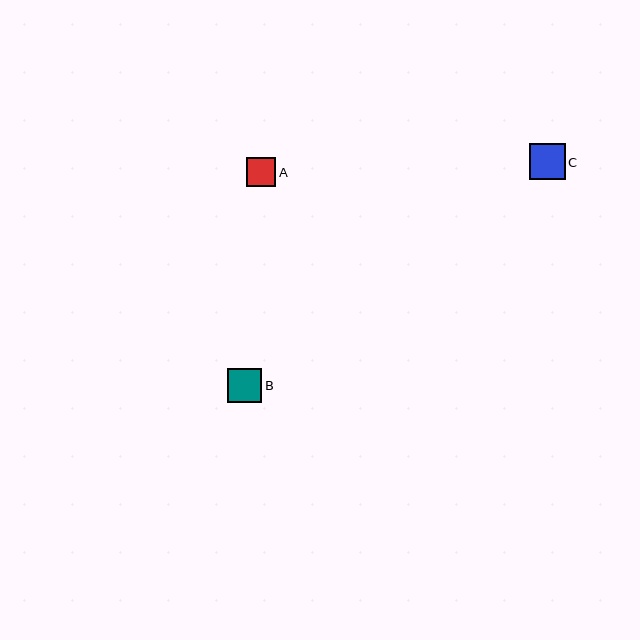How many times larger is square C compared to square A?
Square C is approximately 1.2 times the size of square A.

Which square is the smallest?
Square A is the smallest with a size of approximately 29 pixels.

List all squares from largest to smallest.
From largest to smallest: C, B, A.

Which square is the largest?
Square C is the largest with a size of approximately 36 pixels.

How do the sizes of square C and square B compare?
Square C and square B are approximately the same size.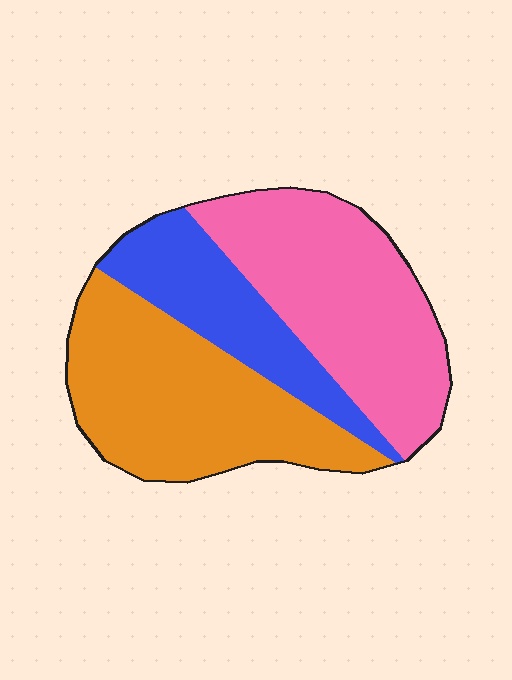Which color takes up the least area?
Blue, at roughly 20%.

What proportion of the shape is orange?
Orange takes up between a third and a half of the shape.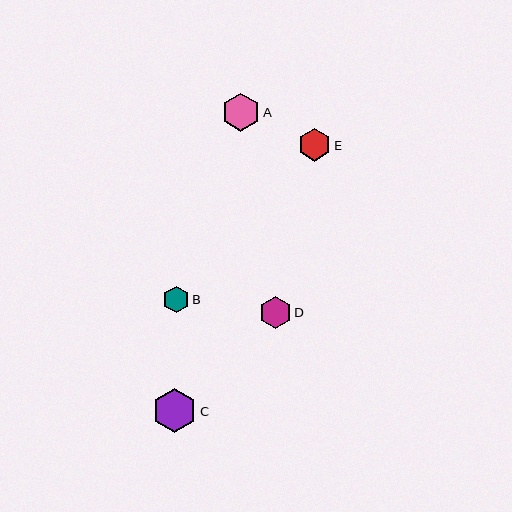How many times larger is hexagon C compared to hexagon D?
Hexagon C is approximately 1.4 times the size of hexagon D.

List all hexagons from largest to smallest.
From largest to smallest: C, A, E, D, B.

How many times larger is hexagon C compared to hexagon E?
Hexagon C is approximately 1.3 times the size of hexagon E.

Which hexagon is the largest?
Hexagon C is the largest with a size of approximately 44 pixels.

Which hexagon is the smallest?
Hexagon B is the smallest with a size of approximately 26 pixels.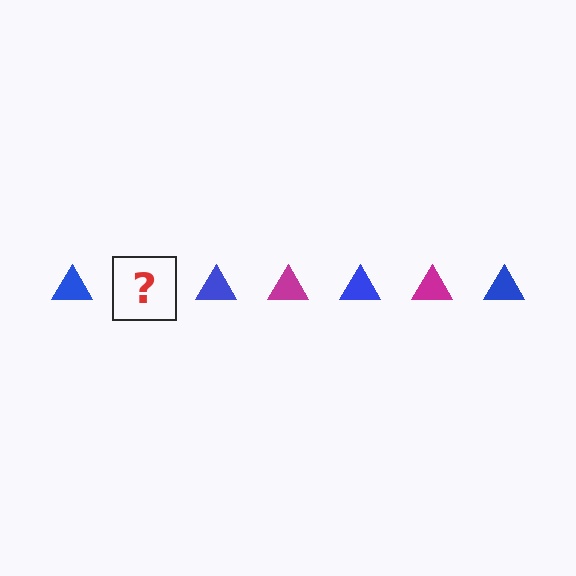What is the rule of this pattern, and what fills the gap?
The rule is that the pattern cycles through blue, magenta triangles. The gap should be filled with a magenta triangle.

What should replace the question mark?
The question mark should be replaced with a magenta triangle.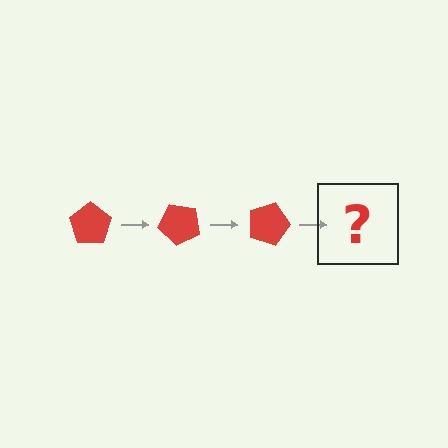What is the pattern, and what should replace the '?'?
The pattern is that the pentagon rotates 45 degrees each step. The '?' should be a red pentagon rotated 135 degrees.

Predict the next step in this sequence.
The next step is a red pentagon rotated 135 degrees.